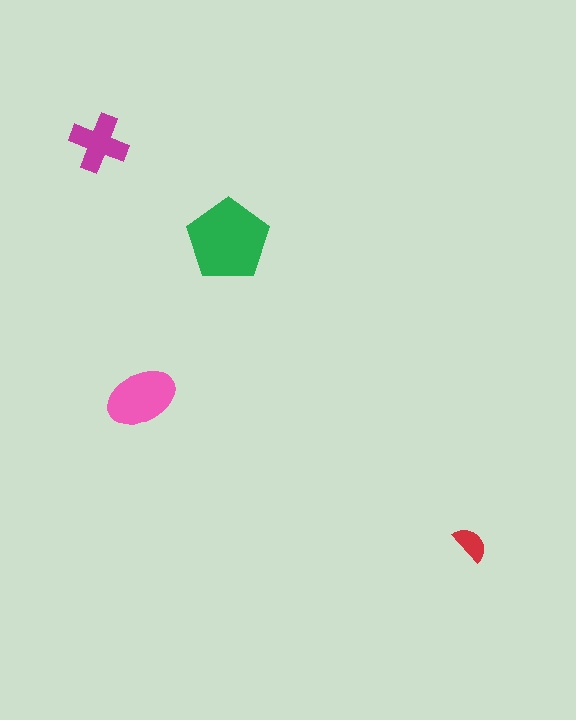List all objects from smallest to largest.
The red semicircle, the magenta cross, the pink ellipse, the green pentagon.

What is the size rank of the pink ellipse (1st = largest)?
2nd.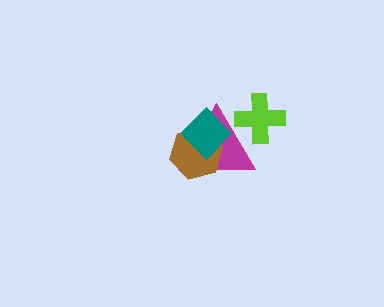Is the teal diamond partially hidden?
No, no other shape covers it.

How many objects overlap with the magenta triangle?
3 objects overlap with the magenta triangle.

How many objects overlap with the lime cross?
1 object overlaps with the lime cross.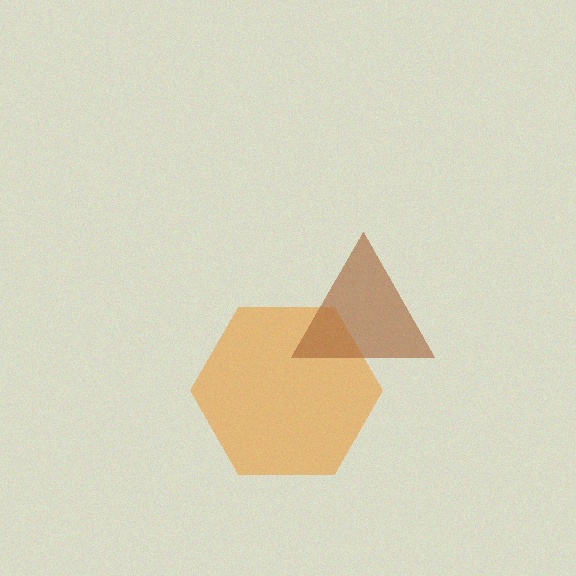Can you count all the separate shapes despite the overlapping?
Yes, there are 2 separate shapes.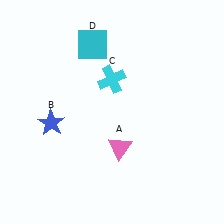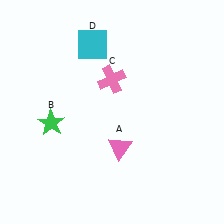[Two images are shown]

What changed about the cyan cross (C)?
In Image 1, C is cyan. In Image 2, it changed to pink.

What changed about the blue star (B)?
In Image 1, B is blue. In Image 2, it changed to green.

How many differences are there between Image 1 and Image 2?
There are 2 differences between the two images.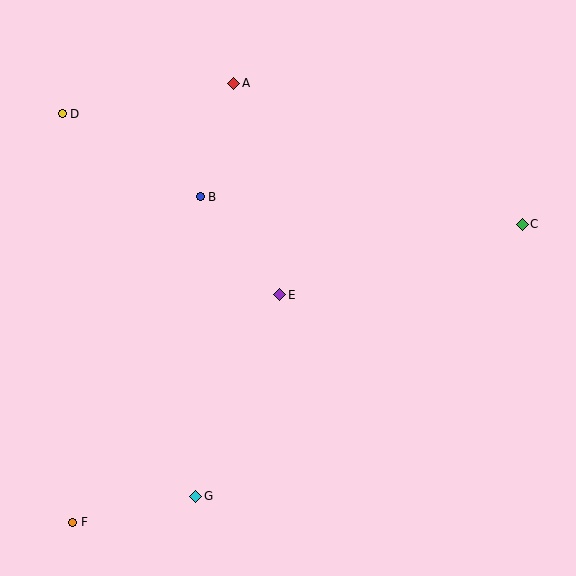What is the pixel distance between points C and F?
The distance between C and F is 539 pixels.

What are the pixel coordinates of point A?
Point A is at (234, 83).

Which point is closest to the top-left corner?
Point D is closest to the top-left corner.